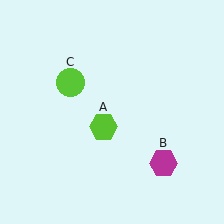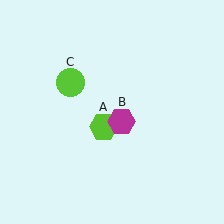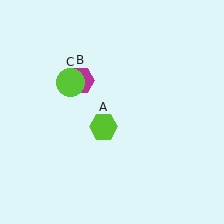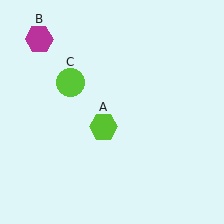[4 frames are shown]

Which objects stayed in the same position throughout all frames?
Lime hexagon (object A) and lime circle (object C) remained stationary.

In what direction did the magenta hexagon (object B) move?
The magenta hexagon (object B) moved up and to the left.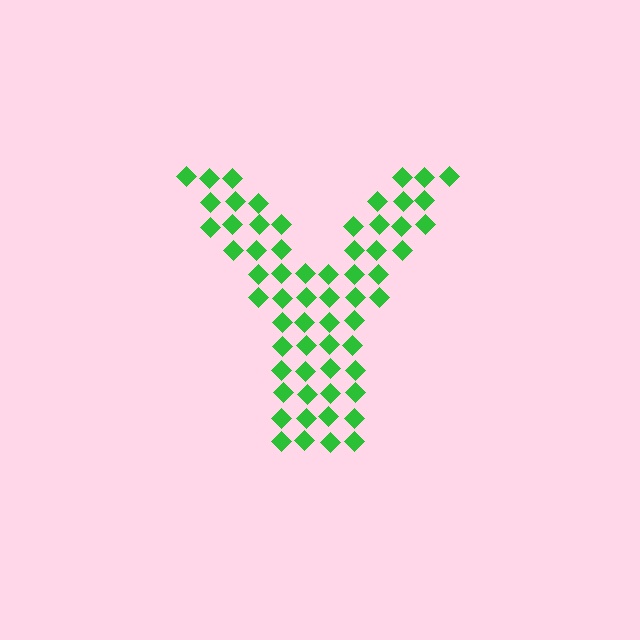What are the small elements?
The small elements are diamonds.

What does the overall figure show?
The overall figure shows the letter Y.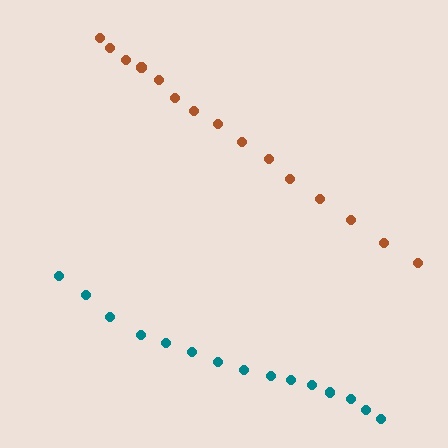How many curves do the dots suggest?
There are 2 distinct paths.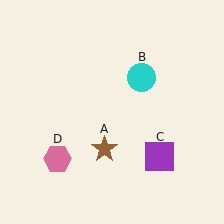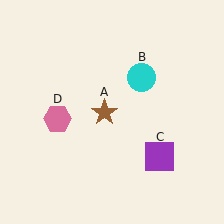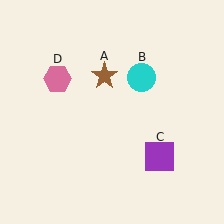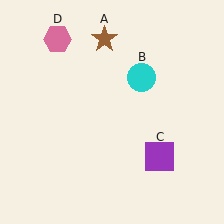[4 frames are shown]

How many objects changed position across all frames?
2 objects changed position: brown star (object A), pink hexagon (object D).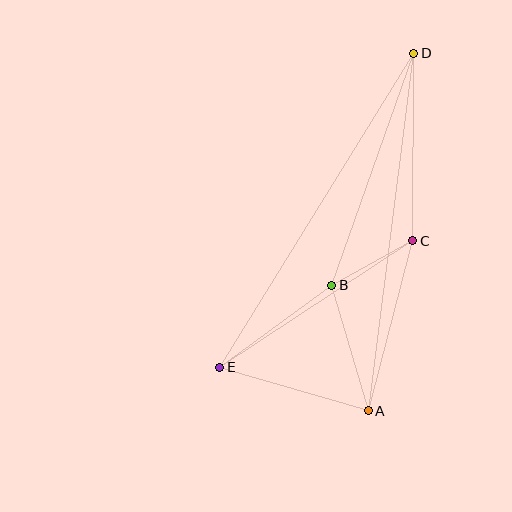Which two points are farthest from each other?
Points D and E are farthest from each other.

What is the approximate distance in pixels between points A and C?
The distance between A and C is approximately 176 pixels.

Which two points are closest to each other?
Points B and C are closest to each other.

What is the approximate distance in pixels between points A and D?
The distance between A and D is approximately 360 pixels.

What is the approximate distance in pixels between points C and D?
The distance between C and D is approximately 188 pixels.